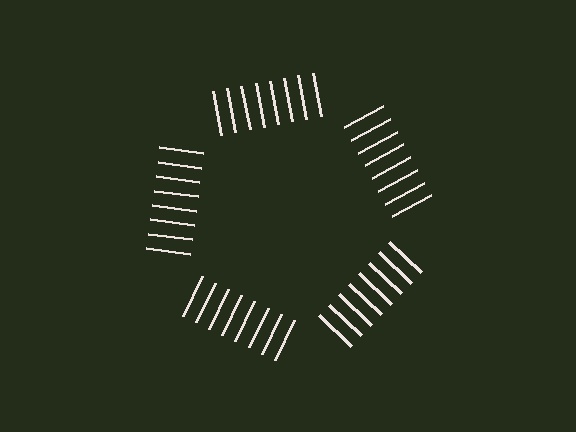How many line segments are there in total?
40 — 8 along each of the 5 edges.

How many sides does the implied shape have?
5 sides — the line-ends trace a pentagon.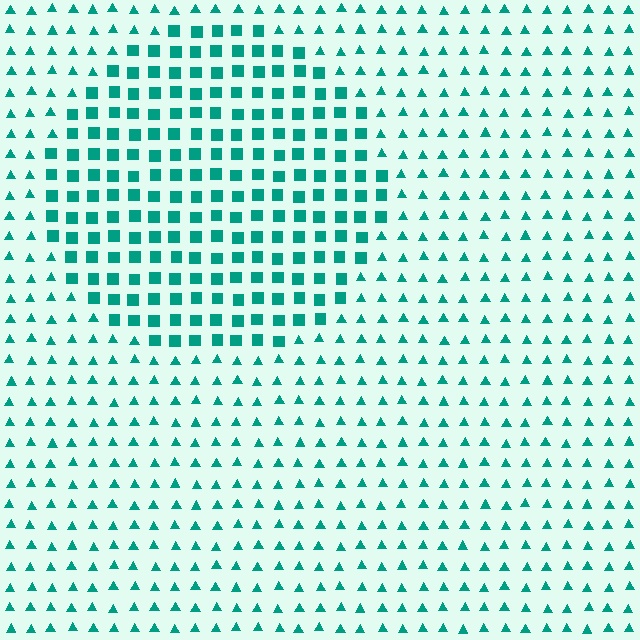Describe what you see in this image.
The image is filled with small teal elements arranged in a uniform grid. A circle-shaped region contains squares, while the surrounding area contains triangles. The boundary is defined purely by the change in element shape.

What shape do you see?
I see a circle.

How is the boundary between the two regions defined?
The boundary is defined by a change in element shape: squares inside vs. triangles outside. All elements share the same color and spacing.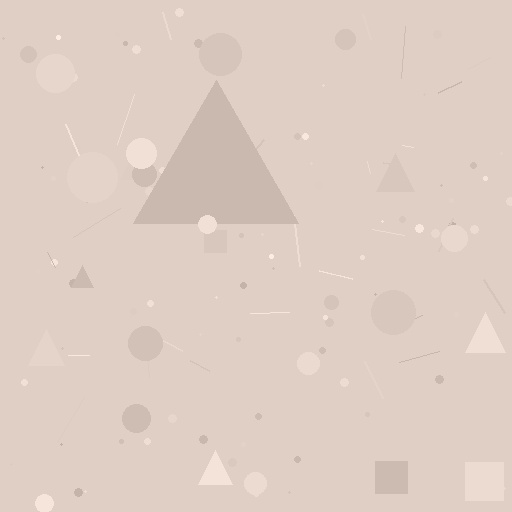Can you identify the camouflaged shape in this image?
The camouflaged shape is a triangle.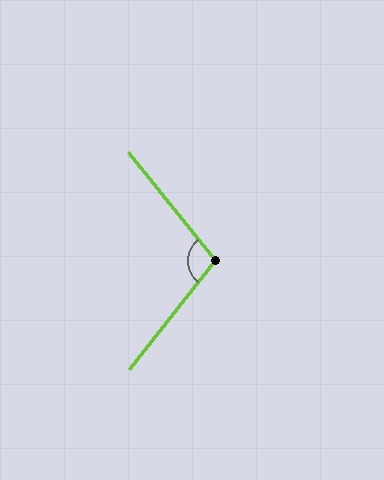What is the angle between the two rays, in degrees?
Approximately 103 degrees.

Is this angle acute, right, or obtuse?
It is obtuse.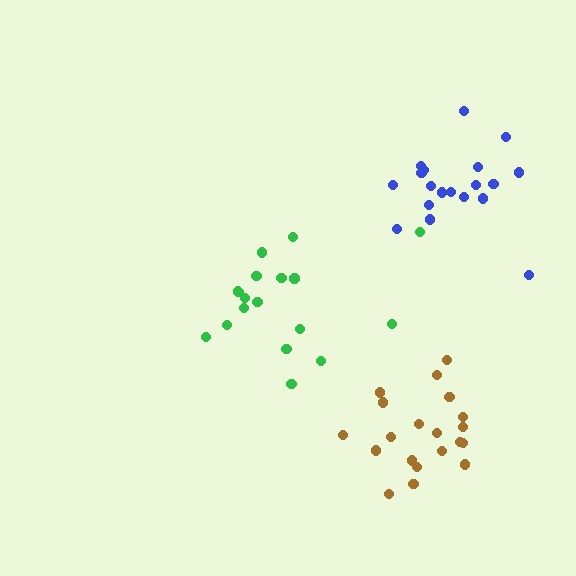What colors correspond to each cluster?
The clusters are colored: brown, green, blue.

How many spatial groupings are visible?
There are 3 spatial groupings.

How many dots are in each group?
Group 1: 20 dots, Group 2: 18 dots, Group 3: 19 dots (57 total).